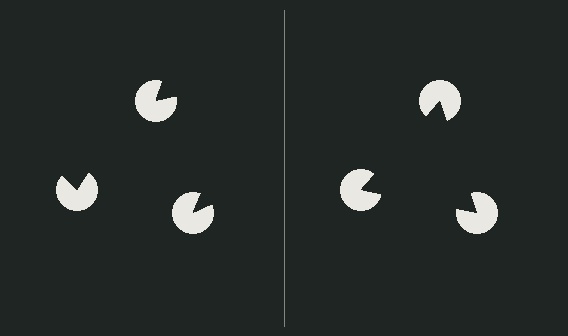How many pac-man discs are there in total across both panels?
6 — 3 on each side.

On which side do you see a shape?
An illusory triangle appears on the right side. On the left side the wedge cuts are rotated, so no coherent shape forms.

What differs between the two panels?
The pac-man discs are positioned identically on both sides; only the wedge orientations differ. On the right they align to a triangle; on the left they are misaligned.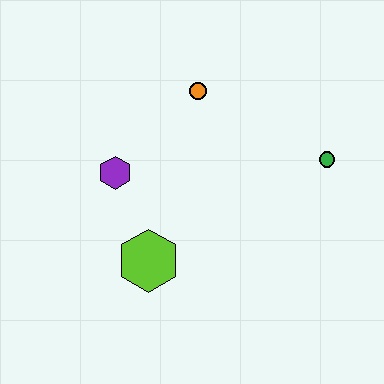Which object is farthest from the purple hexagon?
The green circle is farthest from the purple hexagon.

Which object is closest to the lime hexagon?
The purple hexagon is closest to the lime hexagon.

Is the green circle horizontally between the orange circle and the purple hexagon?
No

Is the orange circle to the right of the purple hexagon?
Yes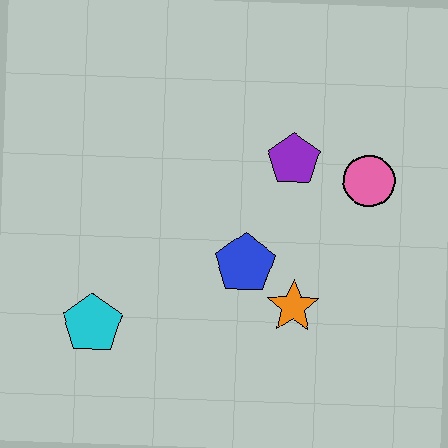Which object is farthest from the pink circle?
The cyan pentagon is farthest from the pink circle.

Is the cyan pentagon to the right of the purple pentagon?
No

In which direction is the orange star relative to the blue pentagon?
The orange star is to the right of the blue pentagon.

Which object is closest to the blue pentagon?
The orange star is closest to the blue pentagon.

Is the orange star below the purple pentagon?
Yes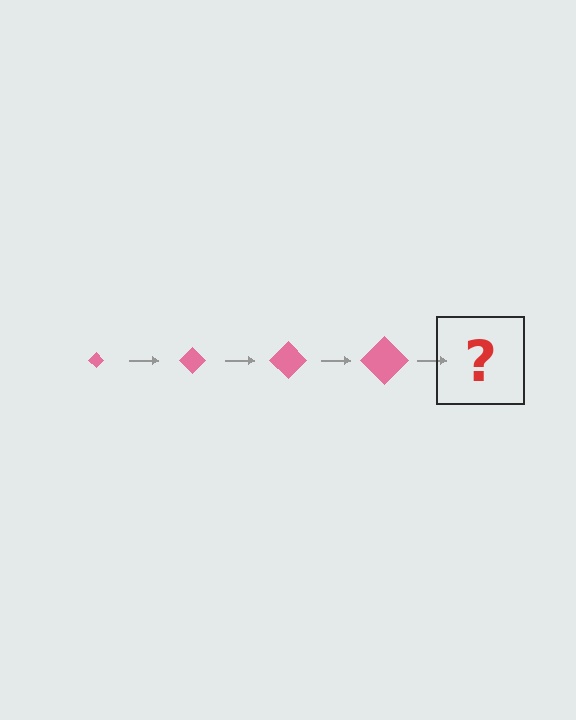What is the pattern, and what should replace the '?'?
The pattern is that the diamond gets progressively larger each step. The '?' should be a pink diamond, larger than the previous one.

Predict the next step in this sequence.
The next step is a pink diamond, larger than the previous one.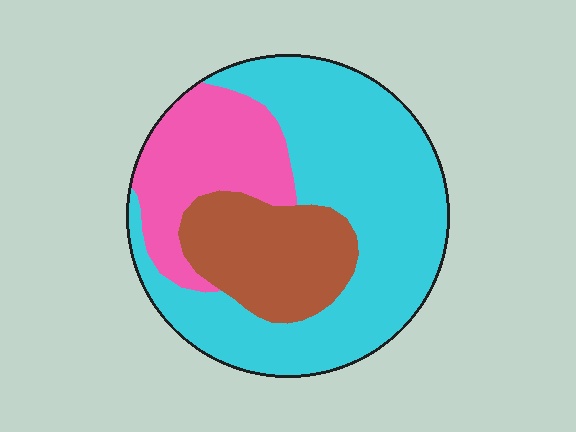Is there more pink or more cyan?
Cyan.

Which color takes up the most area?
Cyan, at roughly 55%.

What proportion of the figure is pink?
Pink takes up less than a quarter of the figure.